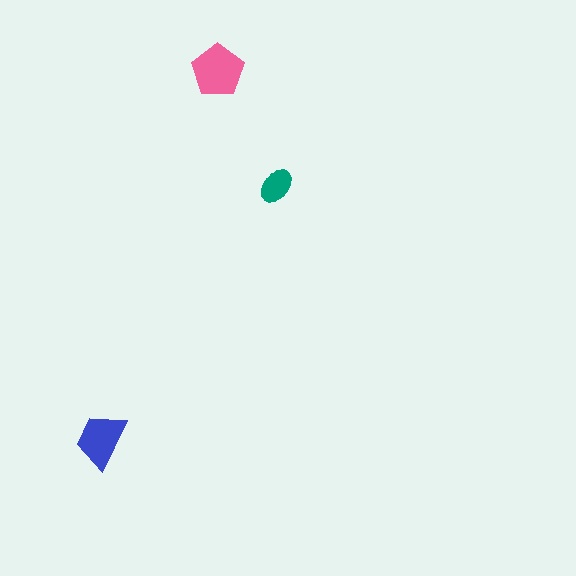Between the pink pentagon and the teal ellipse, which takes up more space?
The pink pentagon.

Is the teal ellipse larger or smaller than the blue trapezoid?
Smaller.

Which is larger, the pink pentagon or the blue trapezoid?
The pink pentagon.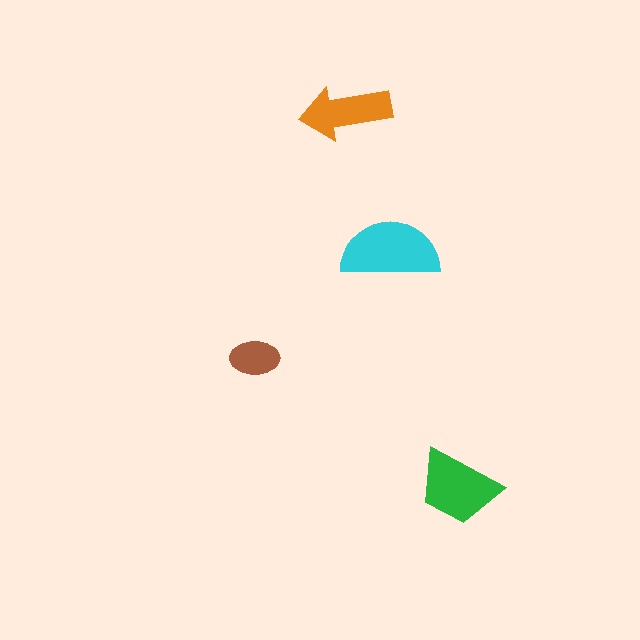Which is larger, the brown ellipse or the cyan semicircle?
The cyan semicircle.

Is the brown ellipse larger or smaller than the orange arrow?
Smaller.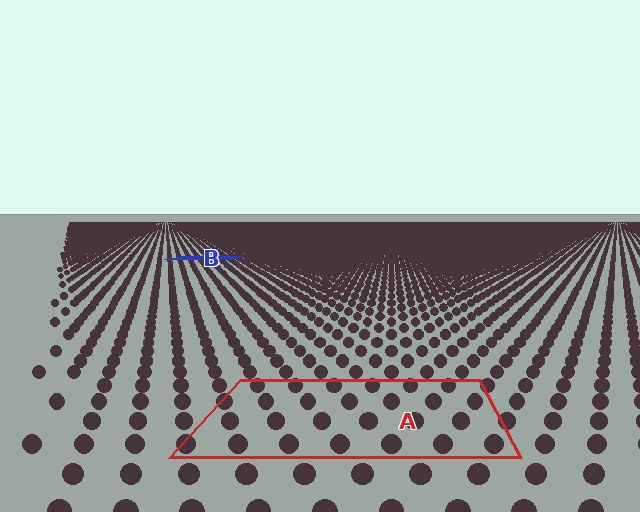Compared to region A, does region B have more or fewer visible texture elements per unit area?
Region B has more texture elements per unit area — they are packed more densely because it is farther away.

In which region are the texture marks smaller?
The texture marks are smaller in region B, because it is farther away.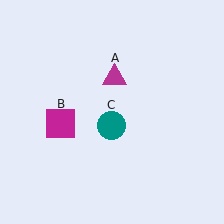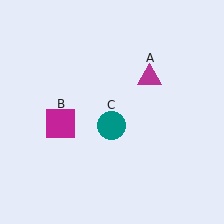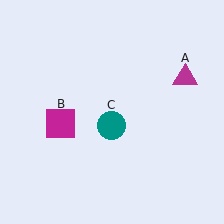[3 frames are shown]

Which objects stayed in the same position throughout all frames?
Magenta square (object B) and teal circle (object C) remained stationary.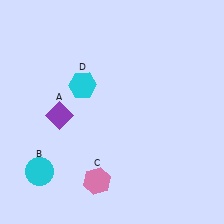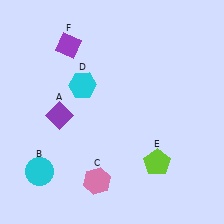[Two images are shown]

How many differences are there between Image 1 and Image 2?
There are 2 differences between the two images.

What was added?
A lime pentagon (E), a purple diamond (F) were added in Image 2.